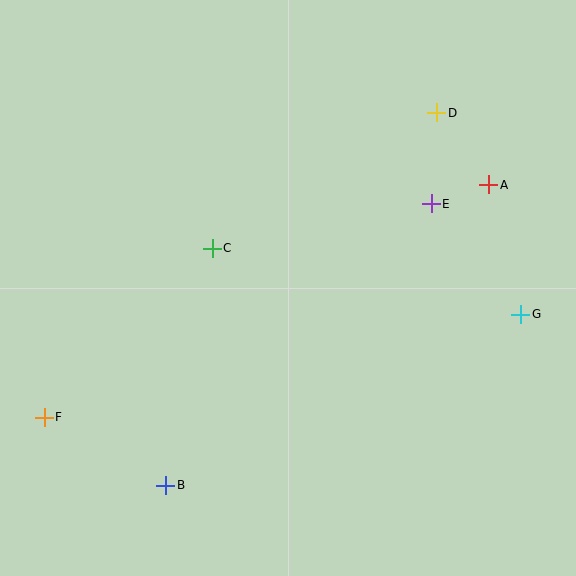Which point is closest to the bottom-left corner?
Point F is closest to the bottom-left corner.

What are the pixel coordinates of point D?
Point D is at (437, 113).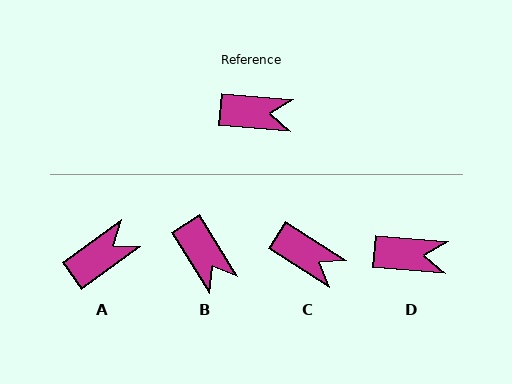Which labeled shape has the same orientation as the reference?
D.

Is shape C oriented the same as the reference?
No, it is off by about 28 degrees.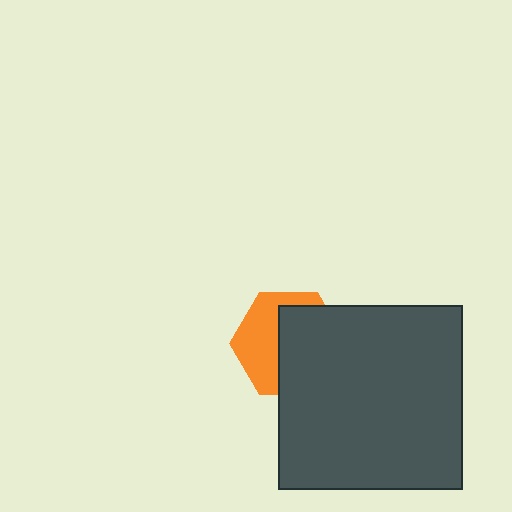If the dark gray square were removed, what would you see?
You would see the complete orange hexagon.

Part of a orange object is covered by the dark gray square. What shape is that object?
It is a hexagon.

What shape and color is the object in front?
The object in front is a dark gray square.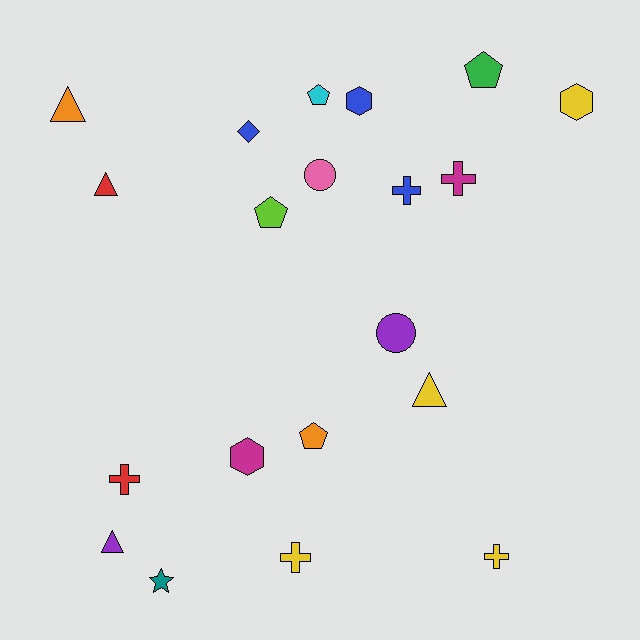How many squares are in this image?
There are no squares.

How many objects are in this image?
There are 20 objects.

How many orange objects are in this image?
There are 2 orange objects.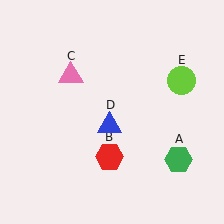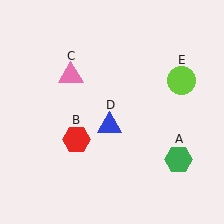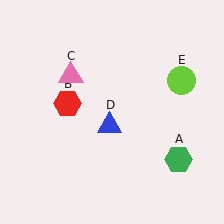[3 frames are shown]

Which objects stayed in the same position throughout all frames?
Green hexagon (object A) and pink triangle (object C) and blue triangle (object D) and lime circle (object E) remained stationary.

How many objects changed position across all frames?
1 object changed position: red hexagon (object B).